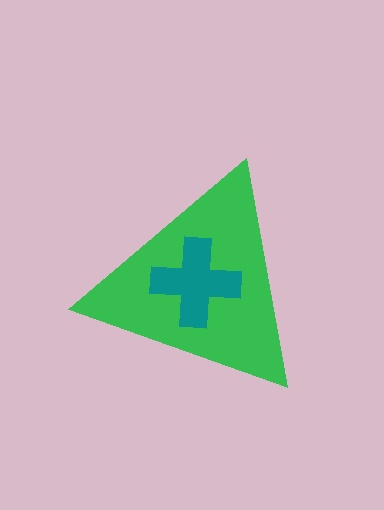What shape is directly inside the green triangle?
The teal cross.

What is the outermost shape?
The green triangle.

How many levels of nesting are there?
2.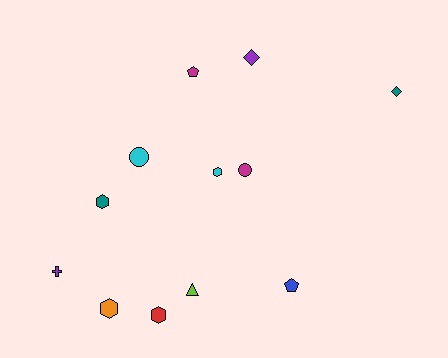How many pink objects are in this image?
There are no pink objects.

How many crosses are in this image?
There is 1 cross.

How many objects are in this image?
There are 12 objects.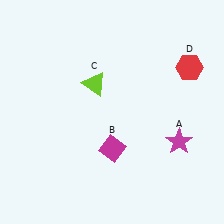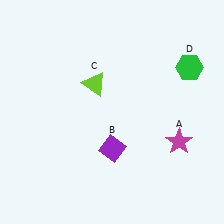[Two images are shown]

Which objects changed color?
B changed from magenta to purple. D changed from red to green.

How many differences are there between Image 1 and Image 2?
There are 2 differences between the two images.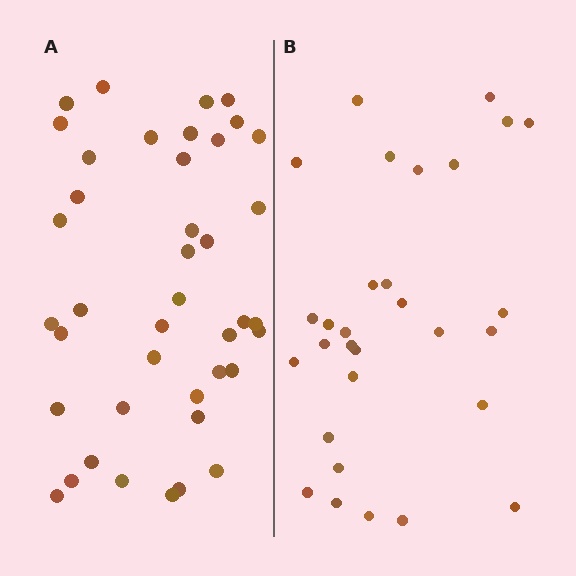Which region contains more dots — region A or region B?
Region A (the left region) has more dots.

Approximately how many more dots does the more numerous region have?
Region A has roughly 12 or so more dots than region B.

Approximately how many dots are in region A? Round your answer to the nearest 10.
About 40 dots. (The exact count is 41, which rounds to 40.)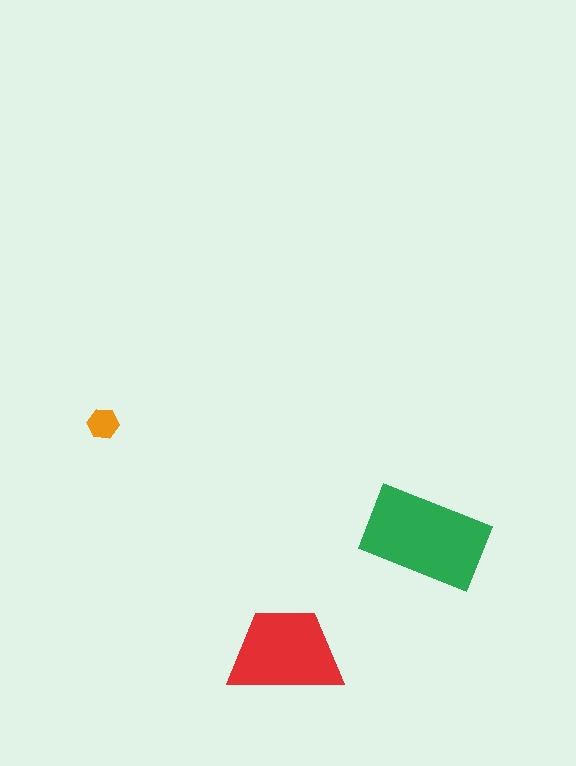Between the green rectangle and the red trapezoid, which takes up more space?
The green rectangle.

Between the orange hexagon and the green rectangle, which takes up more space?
The green rectangle.